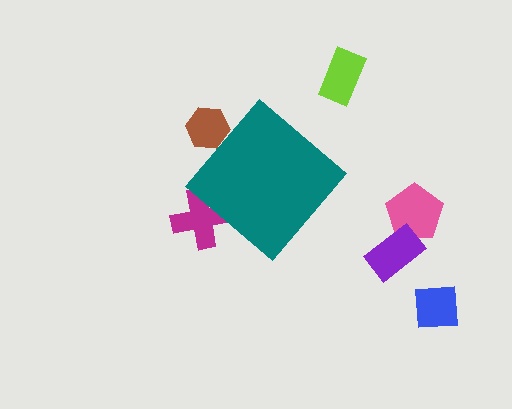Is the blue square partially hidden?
No, the blue square is fully visible.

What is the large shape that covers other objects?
A teal diamond.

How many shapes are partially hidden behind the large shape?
2 shapes are partially hidden.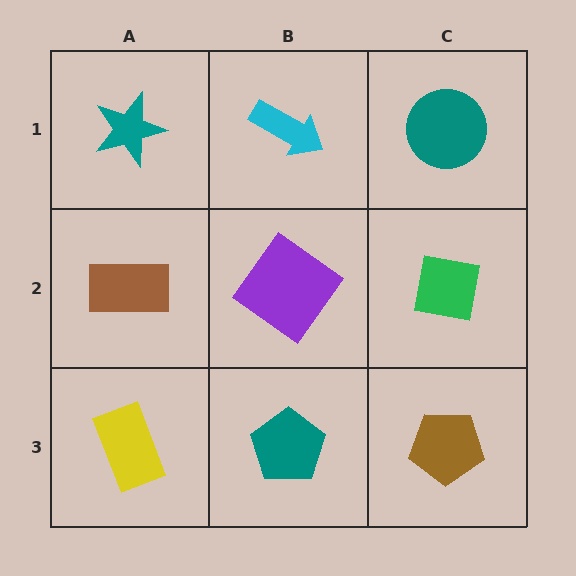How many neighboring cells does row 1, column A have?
2.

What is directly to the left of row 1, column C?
A cyan arrow.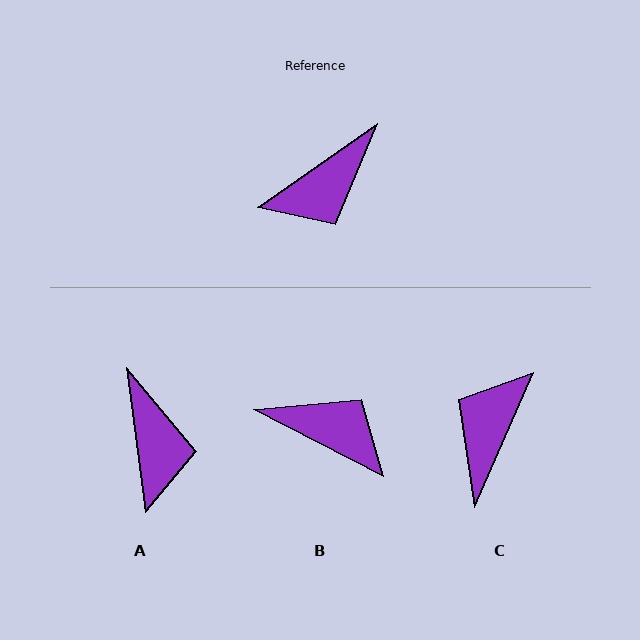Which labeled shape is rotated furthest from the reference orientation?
C, about 149 degrees away.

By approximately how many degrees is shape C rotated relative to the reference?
Approximately 149 degrees clockwise.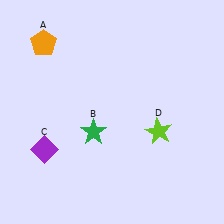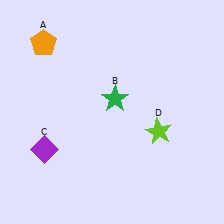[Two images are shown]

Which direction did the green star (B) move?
The green star (B) moved up.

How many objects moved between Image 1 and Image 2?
1 object moved between the two images.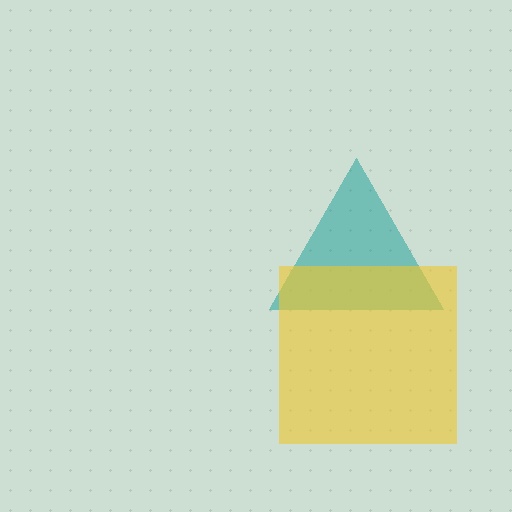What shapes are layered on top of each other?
The layered shapes are: a teal triangle, a yellow square.